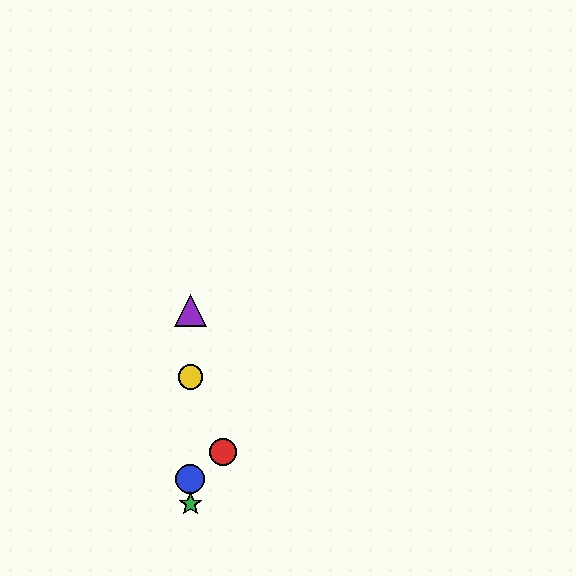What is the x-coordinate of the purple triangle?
The purple triangle is at x≈190.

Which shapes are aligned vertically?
The blue circle, the green star, the yellow circle, the purple triangle are aligned vertically.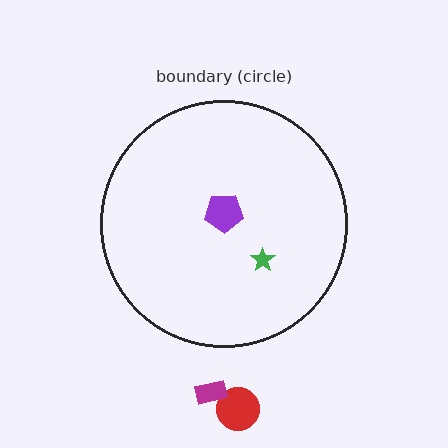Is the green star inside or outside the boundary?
Inside.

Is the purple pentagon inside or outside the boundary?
Inside.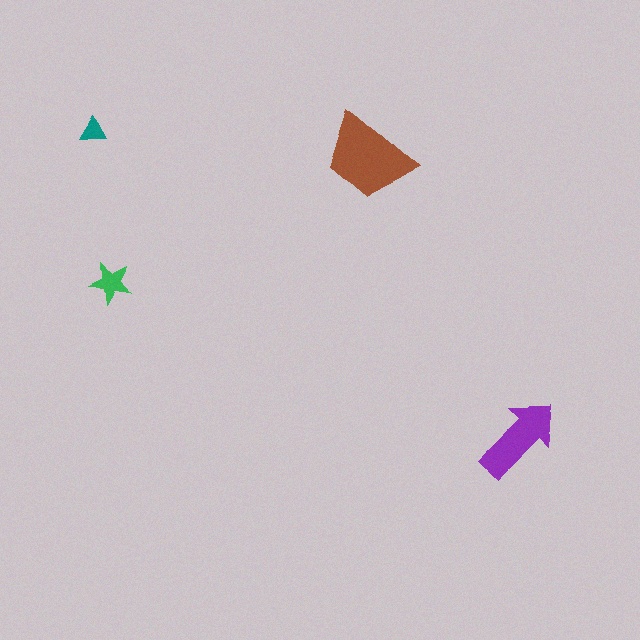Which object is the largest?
The brown trapezoid.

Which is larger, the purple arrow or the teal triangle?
The purple arrow.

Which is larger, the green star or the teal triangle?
The green star.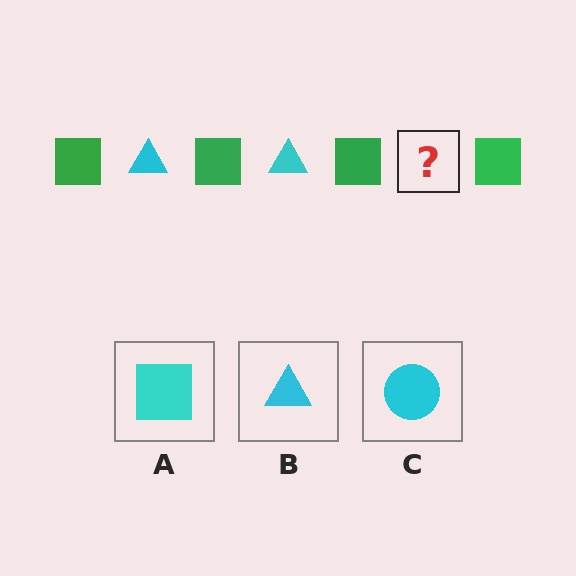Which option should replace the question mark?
Option B.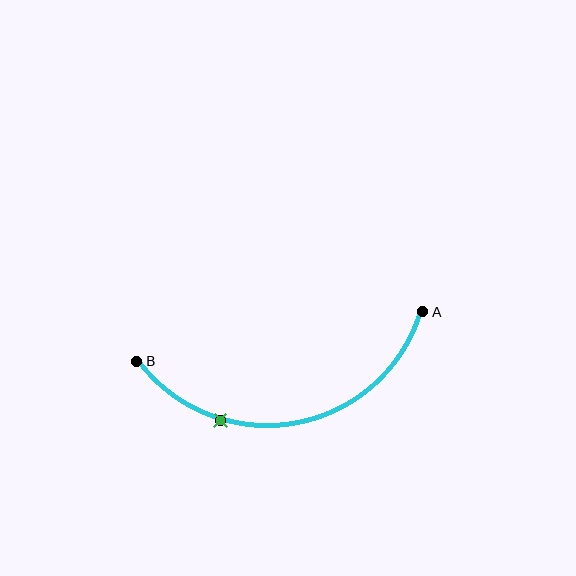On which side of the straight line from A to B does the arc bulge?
The arc bulges below the straight line connecting A and B.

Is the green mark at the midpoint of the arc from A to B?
No. The green mark lies on the arc but is closer to endpoint B. The arc midpoint would be at the point on the curve equidistant along the arc from both A and B.